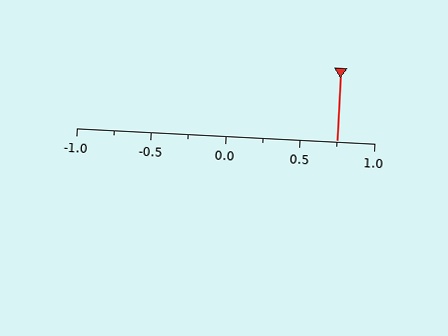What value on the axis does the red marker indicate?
The marker indicates approximately 0.75.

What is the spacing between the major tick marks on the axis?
The major ticks are spaced 0.5 apart.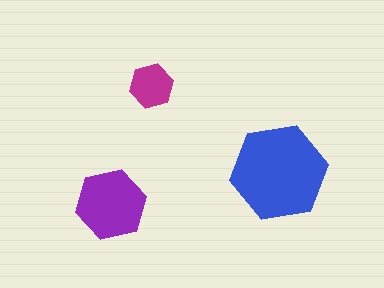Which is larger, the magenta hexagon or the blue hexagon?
The blue one.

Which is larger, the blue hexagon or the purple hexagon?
The blue one.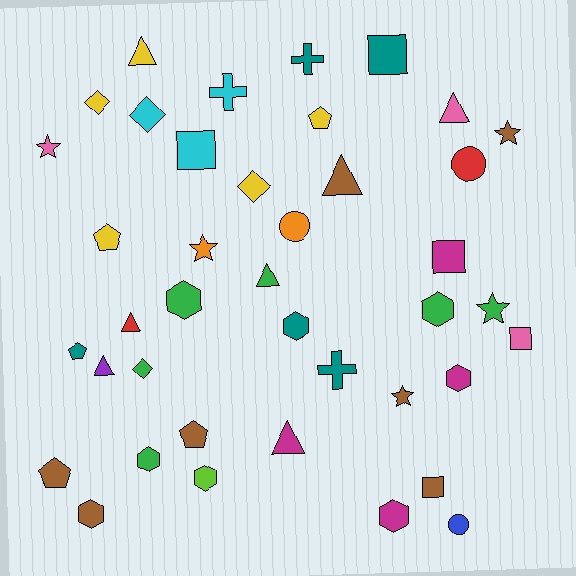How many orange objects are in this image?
There are 2 orange objects.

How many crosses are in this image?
There are 3 crosses.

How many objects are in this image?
There are 40 objects.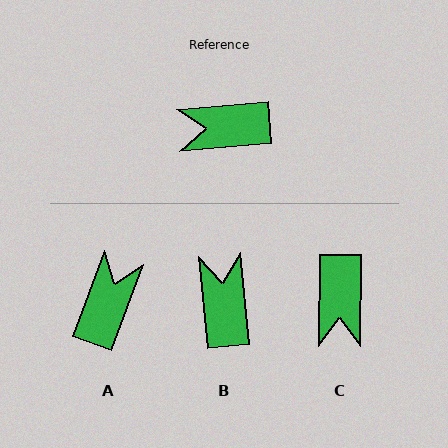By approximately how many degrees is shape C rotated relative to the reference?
Approximately 84 degrees counter-clockwise.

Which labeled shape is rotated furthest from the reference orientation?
A, about 115 degrees away.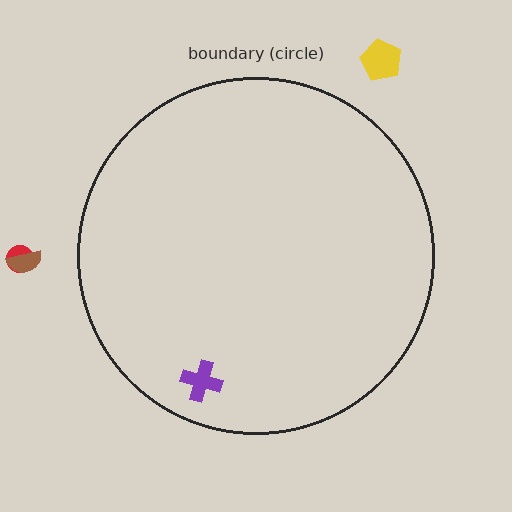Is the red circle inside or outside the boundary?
Outside.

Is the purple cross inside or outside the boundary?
Inside.